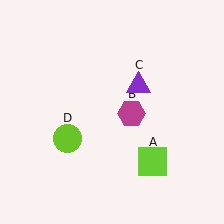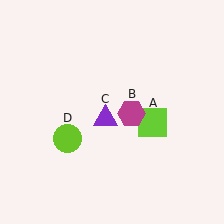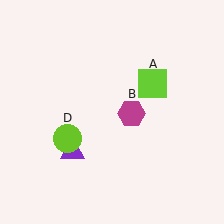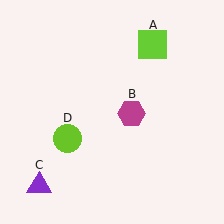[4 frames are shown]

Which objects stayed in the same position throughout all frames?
Magenta hexagon (object B) and lime circle (object D) remained stationary.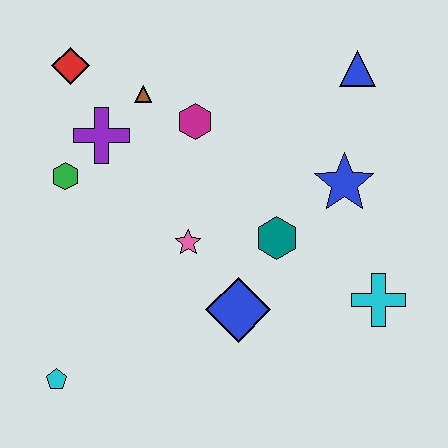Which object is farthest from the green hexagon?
The cyan cross is farthest from the green hexagon.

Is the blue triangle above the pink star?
Yes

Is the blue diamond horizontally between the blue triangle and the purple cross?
Yes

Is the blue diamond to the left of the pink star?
No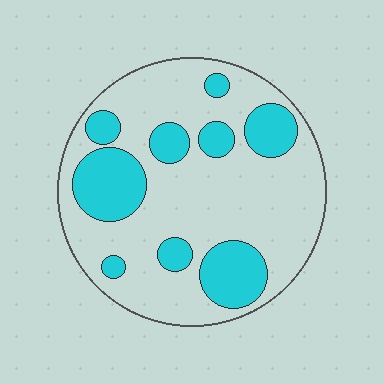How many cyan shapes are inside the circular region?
9.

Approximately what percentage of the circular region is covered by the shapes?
Approximately 30%.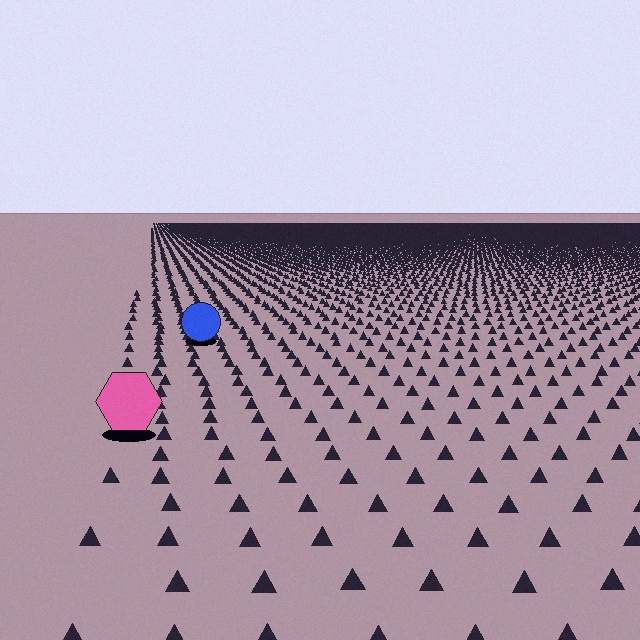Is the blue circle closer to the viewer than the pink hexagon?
No. The pink hexagon is closer — you can tell from the texture gradient: the ground texture is coarser near it.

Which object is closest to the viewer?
The pink hexagon is closest. The texture marks near it are larger and more spread out.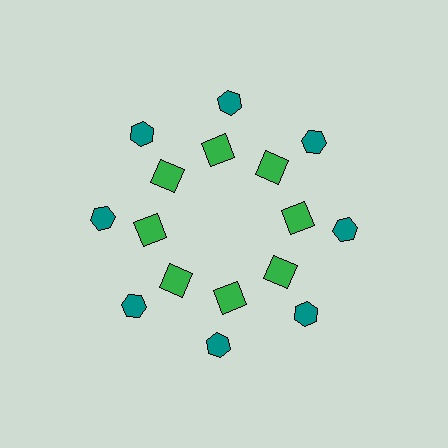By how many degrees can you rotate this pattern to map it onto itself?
The pattern maps onto itself every 45 degrees of rotation.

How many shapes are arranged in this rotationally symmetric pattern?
There are 16 shapes, arranged in 8 groups of 2.